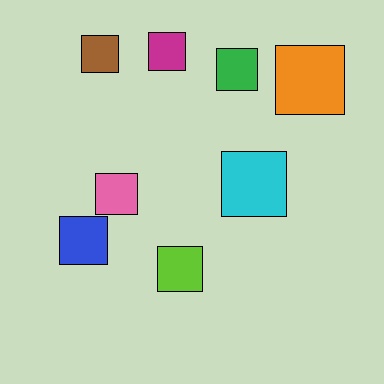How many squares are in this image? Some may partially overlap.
There are 8 squares.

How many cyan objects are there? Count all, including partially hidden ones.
There is 1 cyan object.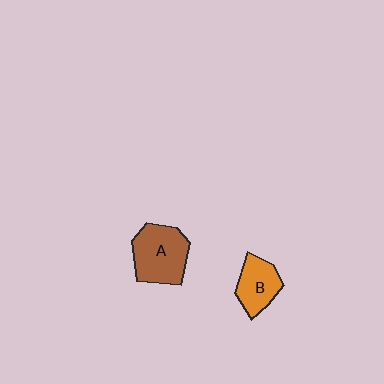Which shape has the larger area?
Shape A (brown).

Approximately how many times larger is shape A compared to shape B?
Approximately 1.5 times.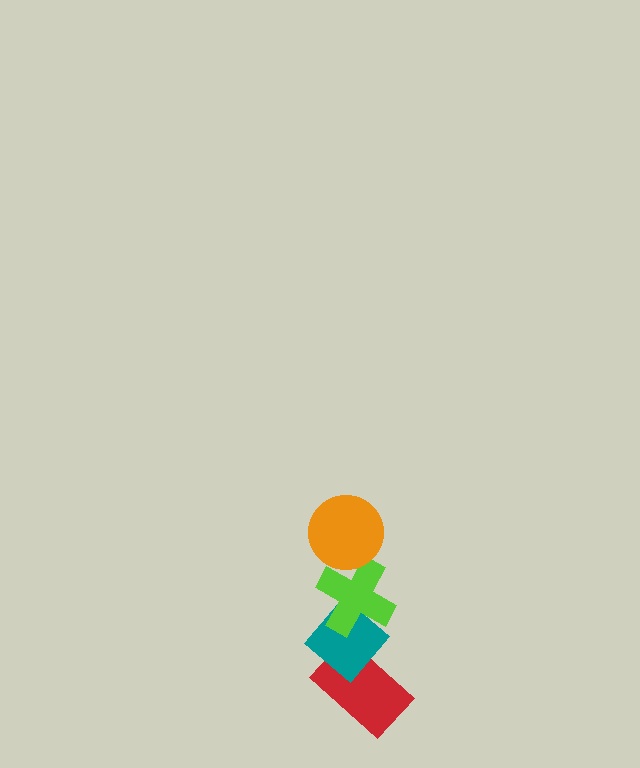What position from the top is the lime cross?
The lime cross is 2nd from the top.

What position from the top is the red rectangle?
The red rectangle is 4th from the top.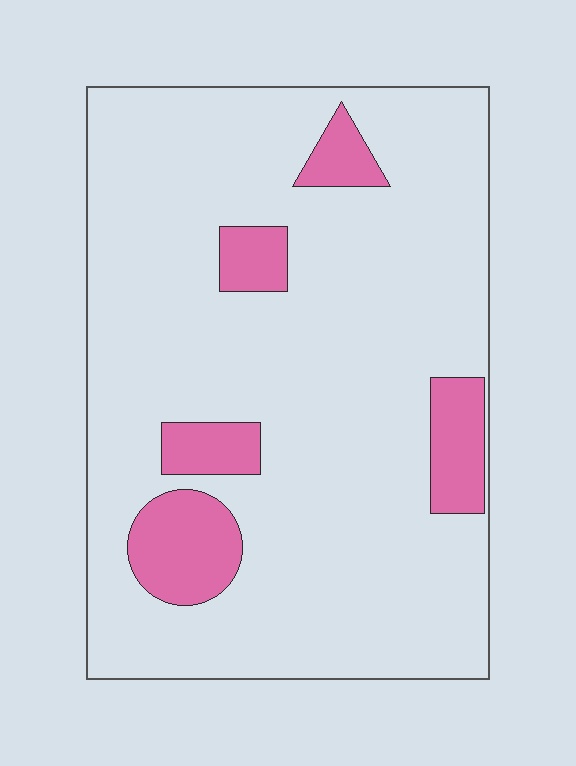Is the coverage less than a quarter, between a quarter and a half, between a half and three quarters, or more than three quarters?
Less than a quarter.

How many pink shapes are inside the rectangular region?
5.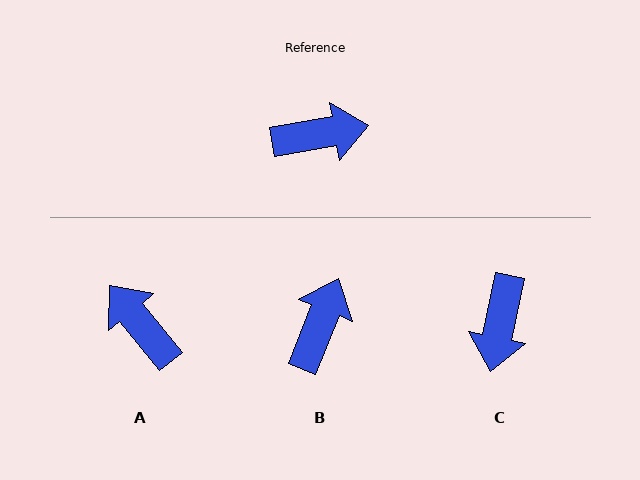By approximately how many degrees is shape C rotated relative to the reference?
Approximately 111 degrees clockwise.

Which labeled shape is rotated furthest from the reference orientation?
A, about 119 degrees away.